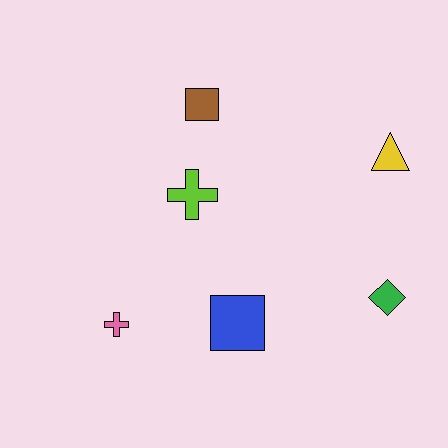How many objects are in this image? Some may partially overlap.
There are 6 objects.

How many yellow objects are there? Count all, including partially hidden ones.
There is 1 yellow object.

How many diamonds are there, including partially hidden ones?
There is 1 diamond.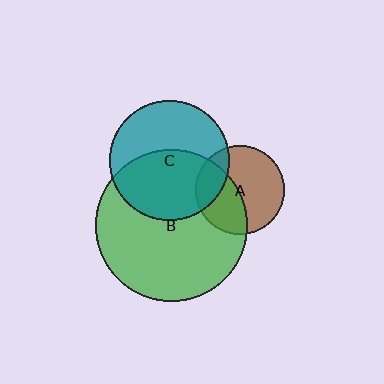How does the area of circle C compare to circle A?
Approximately 1.8 times.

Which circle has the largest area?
Circle B (green).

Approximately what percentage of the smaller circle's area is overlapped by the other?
Approximately 20%.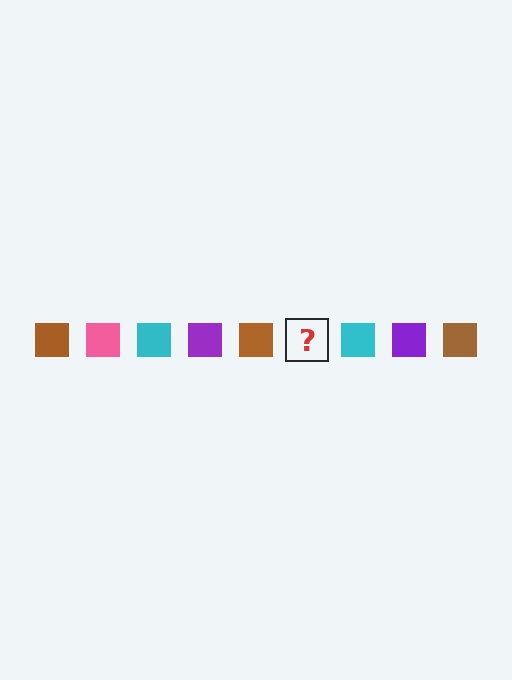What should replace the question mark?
The question mark should be replaced with a pink square.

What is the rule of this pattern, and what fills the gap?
The rule is that the pattern cycles through brown, pink, cyan, purple squares. The gap should be filled with a pink square.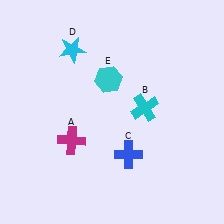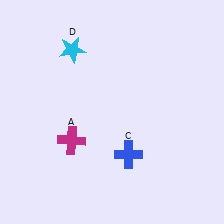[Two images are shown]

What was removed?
The cyan cross (B), the cyan hexagon (E) were removed in Image 2.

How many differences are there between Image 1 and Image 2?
There are 2 differences between the two images.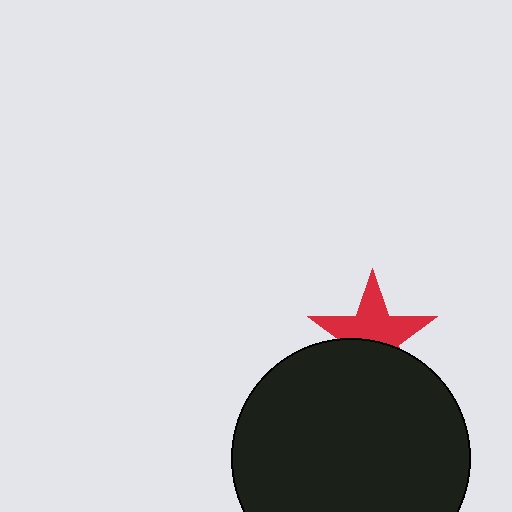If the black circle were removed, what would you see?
You would see the complete red star.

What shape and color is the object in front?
The object in front is a black circle.